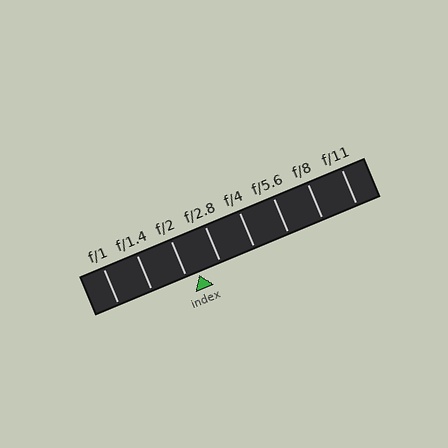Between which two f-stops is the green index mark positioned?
The index mark is between f/2 and f/2.8.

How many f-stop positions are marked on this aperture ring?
There are 8 f-stop positions marked.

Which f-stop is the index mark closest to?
The index mark is closest to f/2.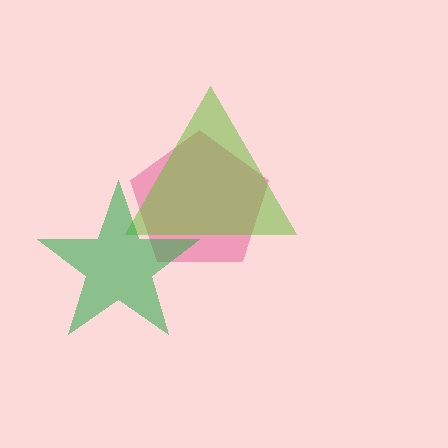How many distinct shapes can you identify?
There are 3 distinct shapes: a pink pentagon, a lime triangle, a green star.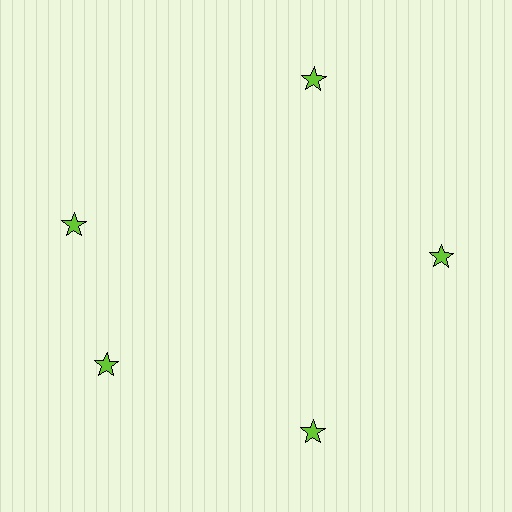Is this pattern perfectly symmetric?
No. The 5 lime stars are arranged in a ring, but one element near the 10 o'clock position is rotated out of alignment along the ring, breaking the 5-fold rotational symmetry.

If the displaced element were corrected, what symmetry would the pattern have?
It would have 5-fold rotational symmetry — the pattern would map onto itself every 72 degrees.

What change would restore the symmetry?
The symmetry would be restored by rotating it back into even spacing with its neighbors so that all 5 stars sit at equal angles and equal distance from the center.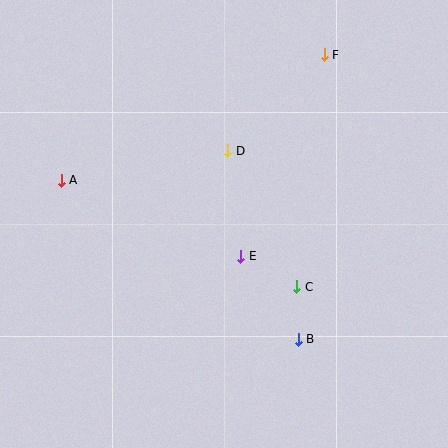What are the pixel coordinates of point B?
Point B is at (298, 339).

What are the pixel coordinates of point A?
Point A is at (61, 180).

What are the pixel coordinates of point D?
Point D is at (228, 151).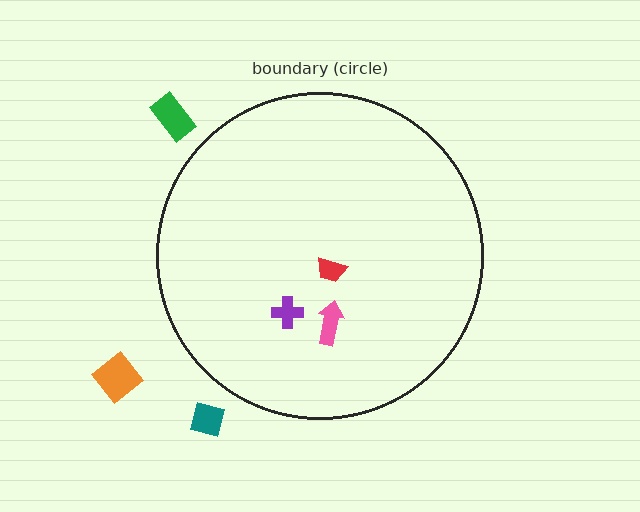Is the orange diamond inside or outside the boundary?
Outside.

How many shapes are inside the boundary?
3 inside, 3 outside.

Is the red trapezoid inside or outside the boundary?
Inside.